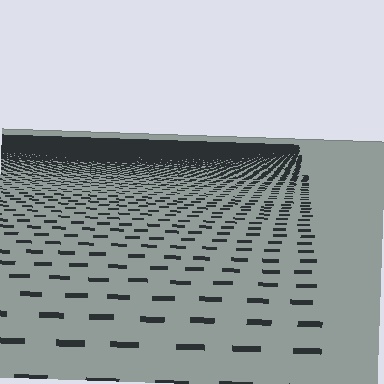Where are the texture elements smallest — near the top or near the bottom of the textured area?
Near the top.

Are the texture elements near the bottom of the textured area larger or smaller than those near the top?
Larger. Near the bottom, elements are closer to the viewer and appear at a bigger on-screen size.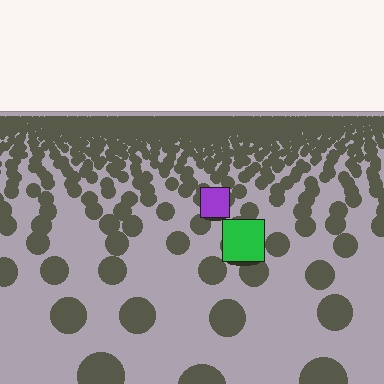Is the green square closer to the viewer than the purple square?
Yes. The green square is closer — you can tell from the texture gradient: the ground texture is coarser near it.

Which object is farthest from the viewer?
The purple square is farthest from the viewer. It appears smaller and the ground texture around it is denser.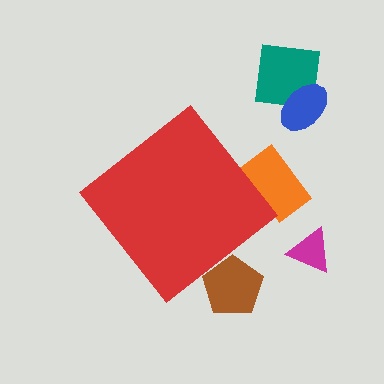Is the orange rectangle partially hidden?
Yes, the orange rectangle is partially hidden behind the red diamond.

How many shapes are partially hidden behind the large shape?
2 shapes are partially hidden.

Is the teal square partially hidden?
No, the teal square is fully visible.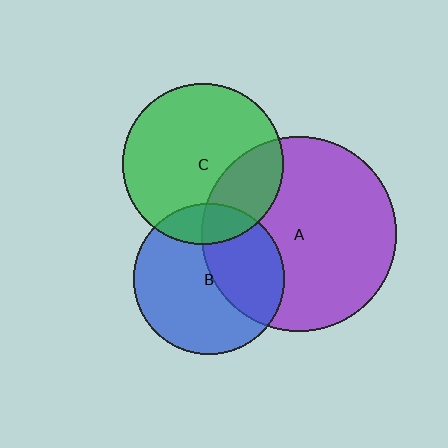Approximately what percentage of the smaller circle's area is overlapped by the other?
Approximately 15%.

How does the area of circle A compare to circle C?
Approximately 1.5 times.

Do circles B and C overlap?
Yes.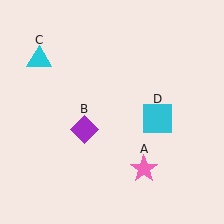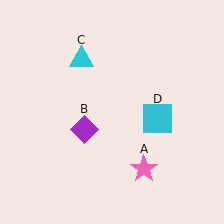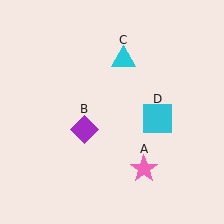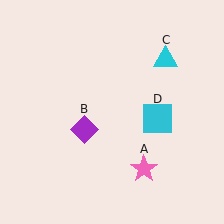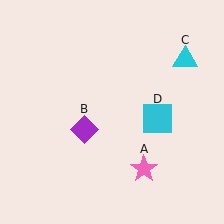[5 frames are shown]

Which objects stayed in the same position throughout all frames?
Pink star (object A) and purple diamond (object B) and cyan square (object D) remained stationary.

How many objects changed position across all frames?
1 object changed position: cyan triangle (object C).